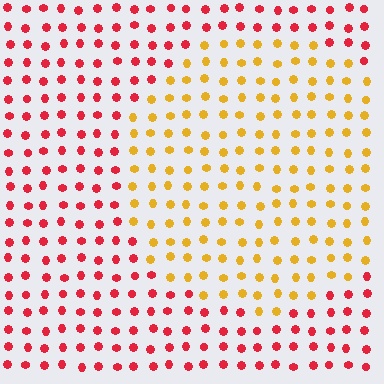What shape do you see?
I see a circle.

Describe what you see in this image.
The image is filled with small red elements in a uniform arrangement. A circle-shaped region is visible where the elements are tinted to a slightly different hue, forming a subtle color boundary.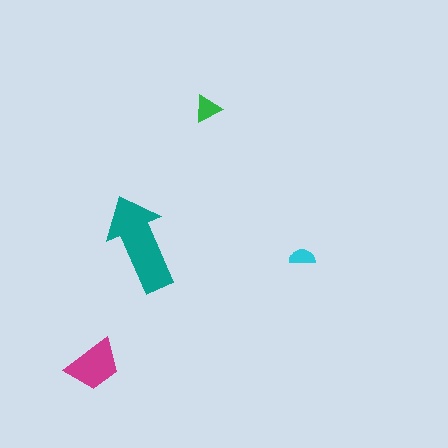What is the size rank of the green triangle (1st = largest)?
3rd.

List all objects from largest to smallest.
The teal arrow, the magenta trapezoid, the green triangle, the cyan semicircle.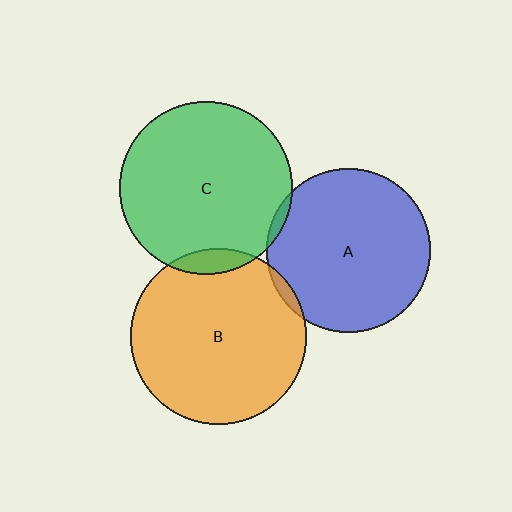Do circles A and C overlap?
Yes.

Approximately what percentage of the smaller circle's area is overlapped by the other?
Approximately 5%.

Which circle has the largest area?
Circle B (orange).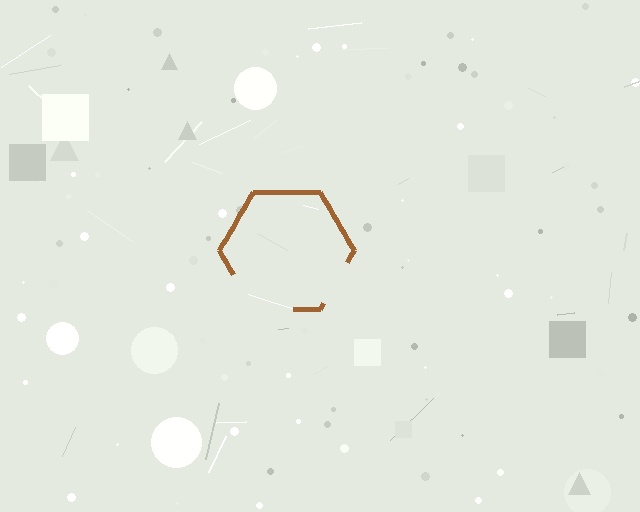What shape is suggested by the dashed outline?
The dashed outline suggests a hexagon.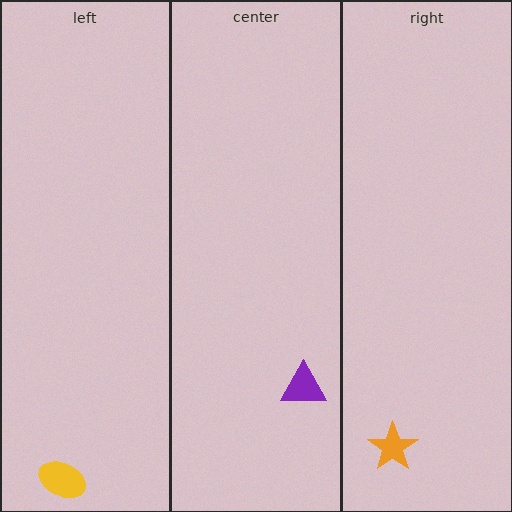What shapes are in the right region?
The orange star.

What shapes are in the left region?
The yellow ellipse.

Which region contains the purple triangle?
The center region.